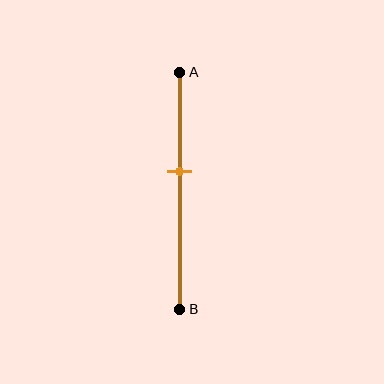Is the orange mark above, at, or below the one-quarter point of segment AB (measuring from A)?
The orange mark is below the one-quarter point of segment AB.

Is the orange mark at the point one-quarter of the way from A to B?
No, the mark is at about 40% from A, not at the 25% one-quarter point.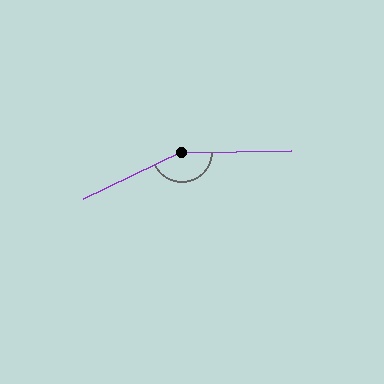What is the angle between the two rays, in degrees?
Approximately 155 degrees.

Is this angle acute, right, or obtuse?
It is obtuse.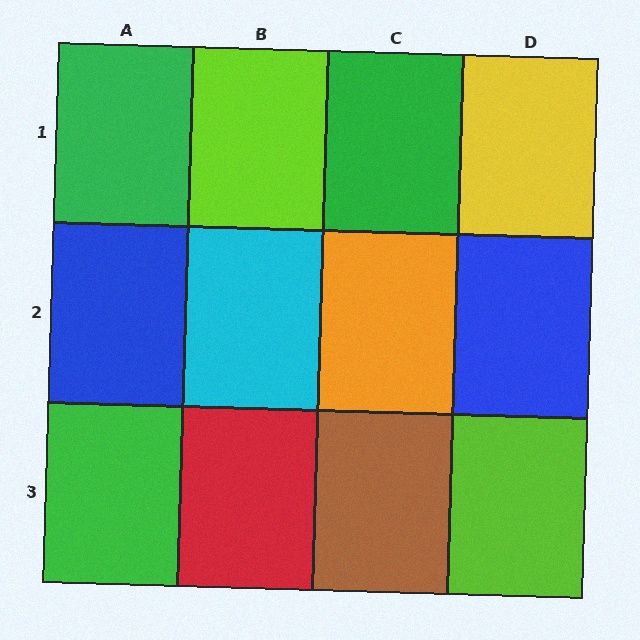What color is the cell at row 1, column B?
Lime.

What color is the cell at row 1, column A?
Green.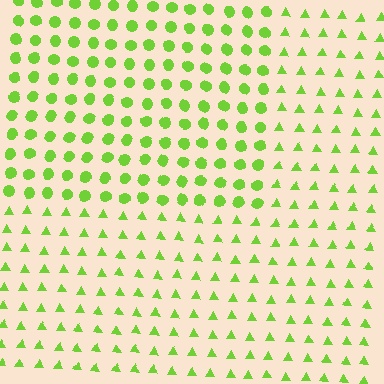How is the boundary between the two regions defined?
The boundary is defined by a change in element shape: circles inside vs. triangles outside. All elements share the same color and spacing.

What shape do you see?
I see a rectangle.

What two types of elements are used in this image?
The image uses circles inside the rectangle region and triangles outside it.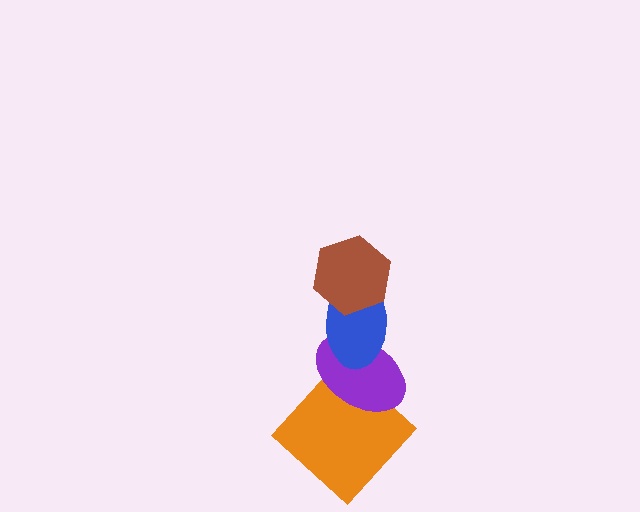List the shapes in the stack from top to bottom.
From top to bottom: the brown hexagon, the blue ellipse, the purple ellipse, the orange diamond.